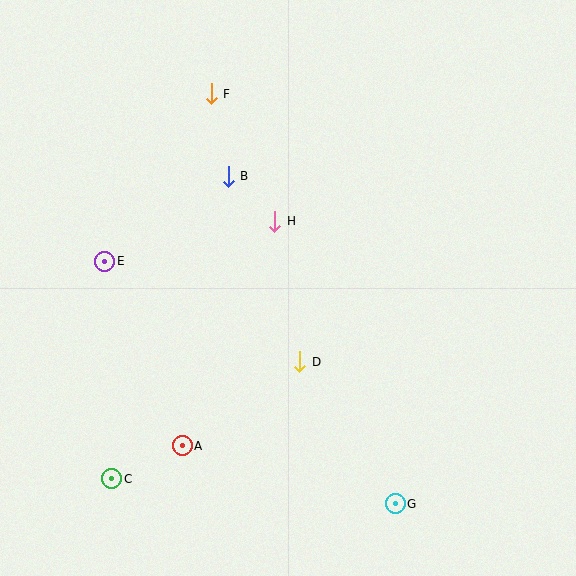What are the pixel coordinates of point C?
Point C is at (112, 479).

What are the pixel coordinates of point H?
Point H is at (275, 221).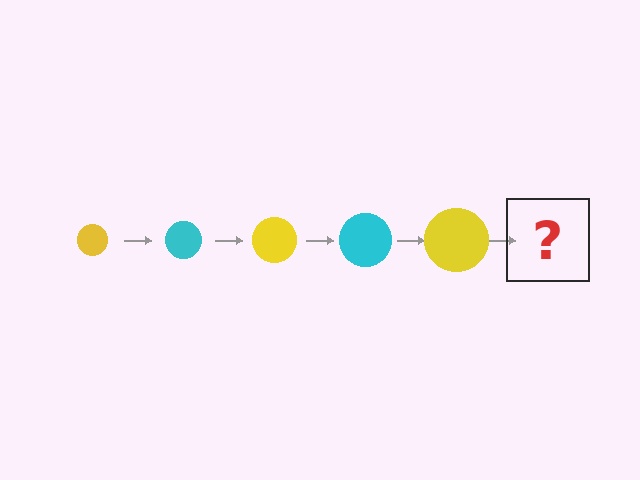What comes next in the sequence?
The next element should be a cyan circle, larger than the previous one.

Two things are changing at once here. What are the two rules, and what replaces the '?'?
The two rules are that the circle grows larger each step and the color cycles through yellow and cyan. The '?' should be a cyan circle, larger than the previous one.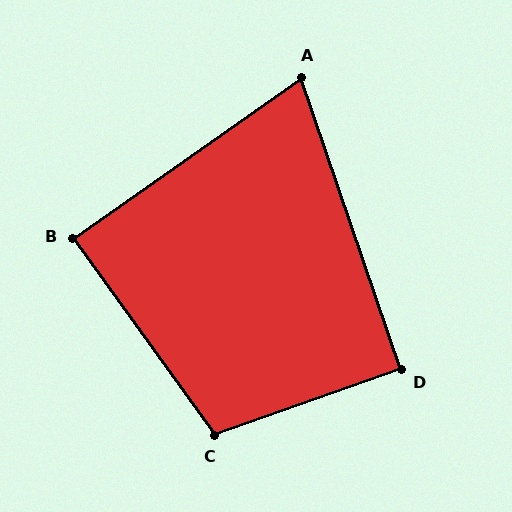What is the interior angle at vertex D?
Approximately 91 degrees (approximately right).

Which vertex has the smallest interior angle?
A, at approximately 74 degrees.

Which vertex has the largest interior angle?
C, at approximately 106 degrees.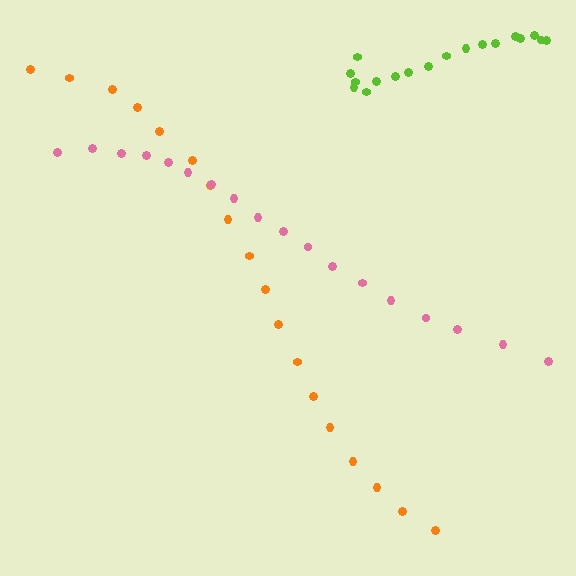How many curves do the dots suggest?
There are 3 distinct paths.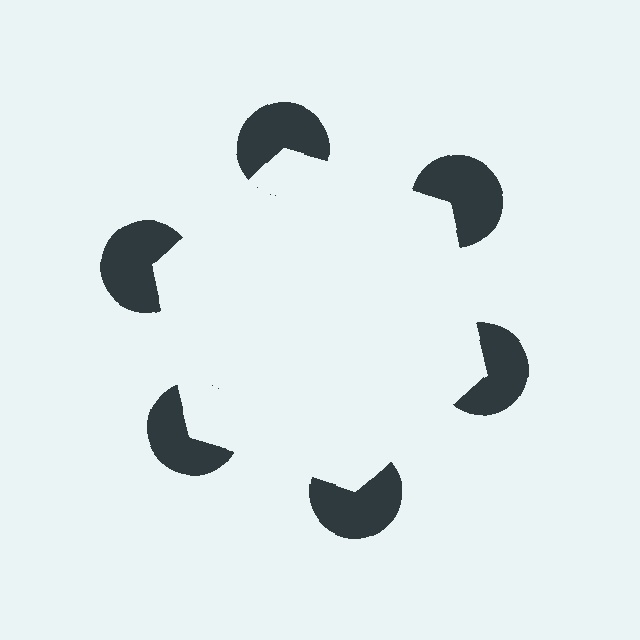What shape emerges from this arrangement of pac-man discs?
An illusory hexagon — its edges are inferred from the aligned wedge cuts in the pac-man discs, not physically drawn.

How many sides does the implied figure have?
6 sides.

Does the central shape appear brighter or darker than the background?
It typically appears slightly brighter than the background, even though no actual brightness change is drawn.